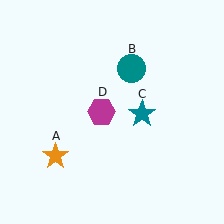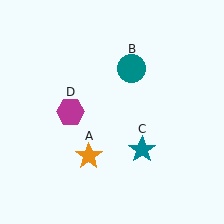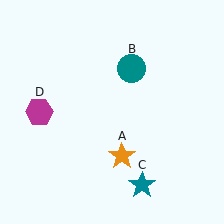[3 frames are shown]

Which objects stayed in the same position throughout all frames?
Teal circle (object B) remained stationary.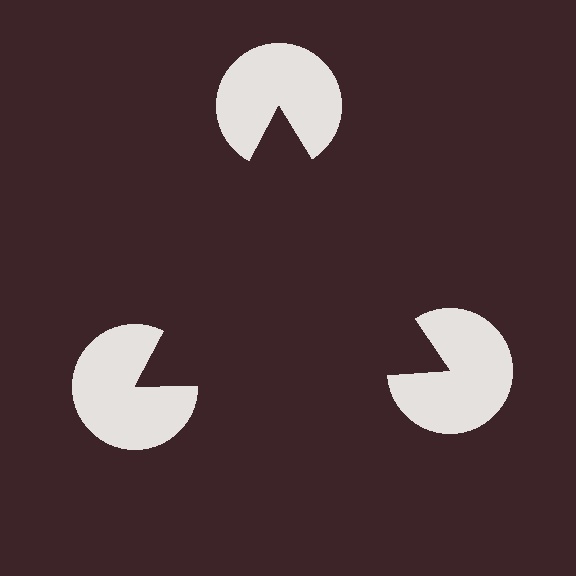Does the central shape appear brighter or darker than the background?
It typically appears slightly darker than the background, even though no actual brightness change is drawn.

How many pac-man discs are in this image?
There are 3 — one at each vertex of the illusory triangle.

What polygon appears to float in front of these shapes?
An illusory triangle — its edges are inferred from the aligned wedge cuts in the pac-man discs, not physically drawn.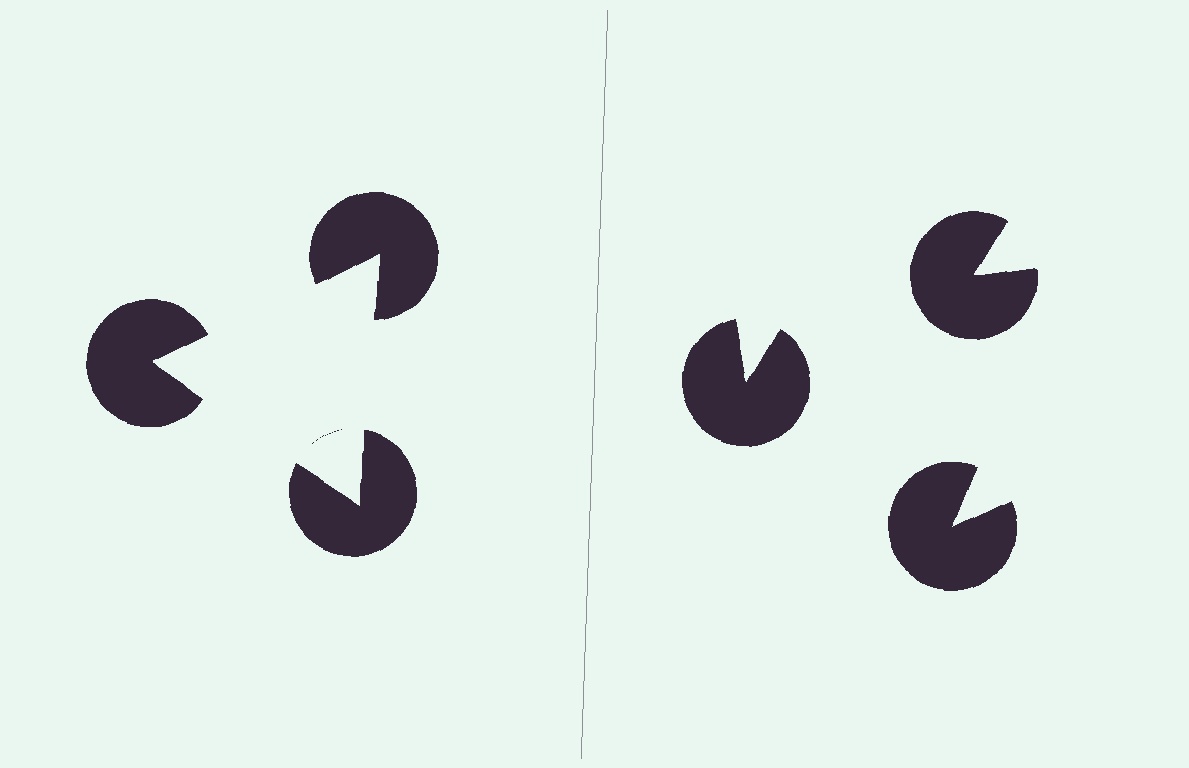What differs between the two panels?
The pac-man discs are positioned identically on both sides; only the wedge orientations differ. On the left they align to a triangle; on the right they are misaligned.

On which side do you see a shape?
An illusory triangle appears on the left side. On the right side the wedge cuts are rotated, so no coherent shape forms.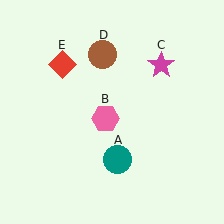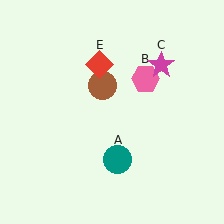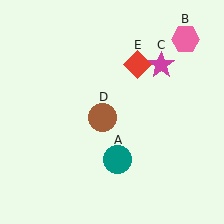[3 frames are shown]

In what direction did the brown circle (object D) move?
The brown circle (object D) moved down.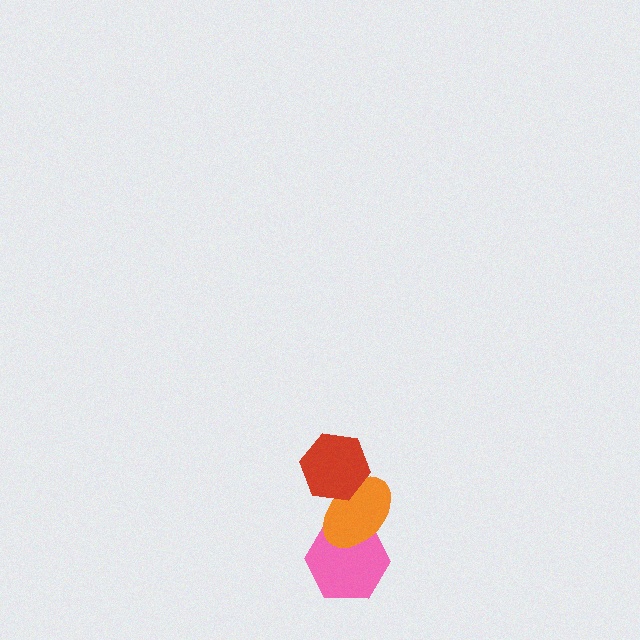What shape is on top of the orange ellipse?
The red hexagon is on top of the orange ellipse.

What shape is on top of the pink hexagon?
The orange ellipse is on top of the pink hexagon.